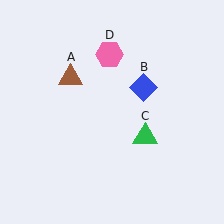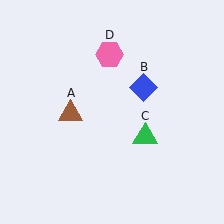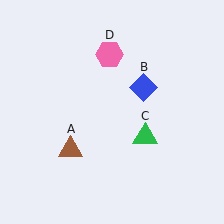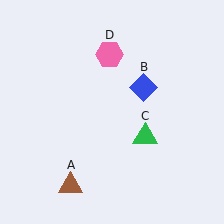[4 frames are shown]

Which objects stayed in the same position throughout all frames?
Blue diamond (object B) and green triangle (object C) and pink hexagon (object D) remained stationary.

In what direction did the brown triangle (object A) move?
The brown triangle (object A) moved down.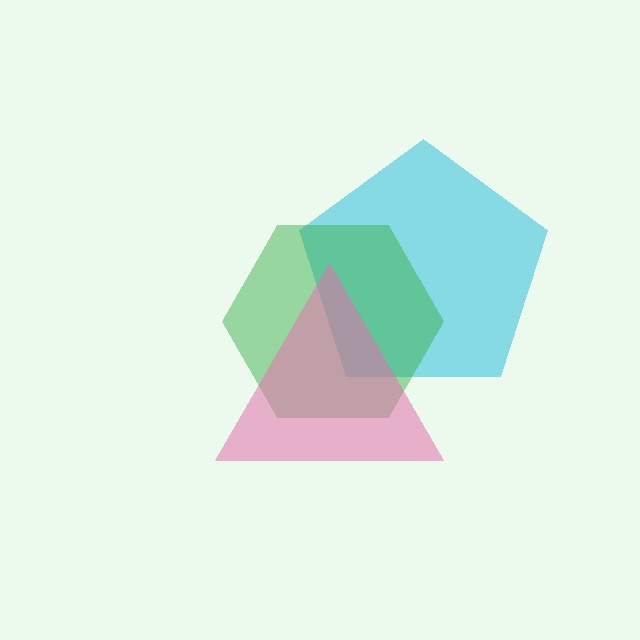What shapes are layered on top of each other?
The layered shapes are: a cyan pentagon, a green hexagon, a pink triangle.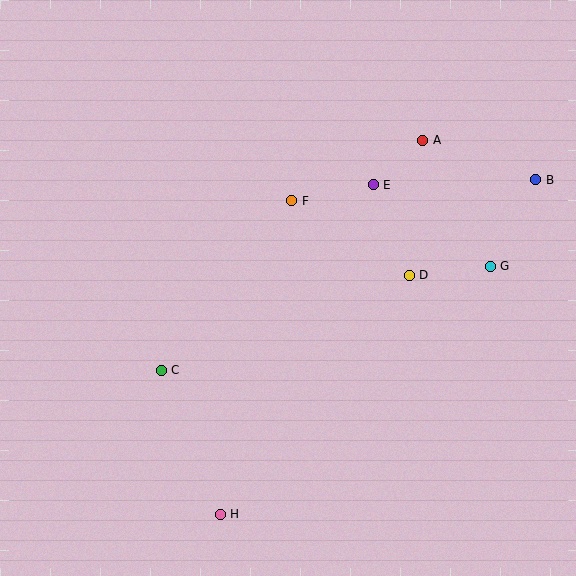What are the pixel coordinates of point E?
Point E is at (373, 185).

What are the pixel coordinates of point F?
Point F is at (292, 201).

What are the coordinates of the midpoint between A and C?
The midpoint between A and C is at (292, 255).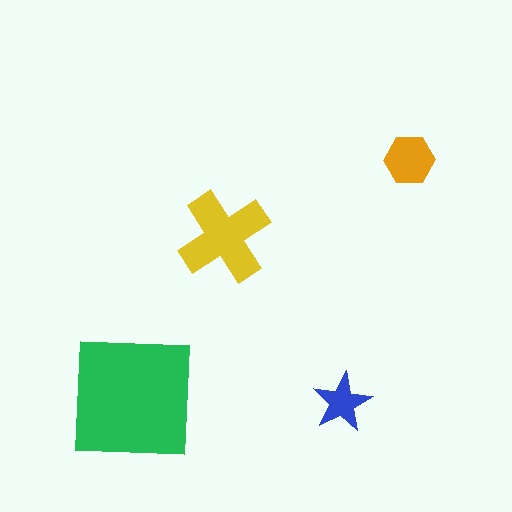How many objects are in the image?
There are 4 objects in the image.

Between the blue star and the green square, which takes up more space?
The green square.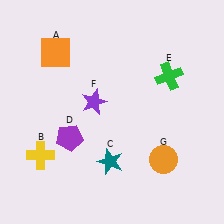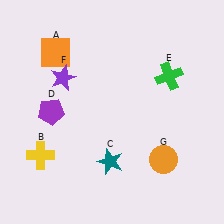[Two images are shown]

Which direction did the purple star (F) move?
The purple star (F) moved left.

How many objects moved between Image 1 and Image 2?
2 objects moved between the two images.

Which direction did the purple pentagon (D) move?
The purple pentagon (D) moved up.